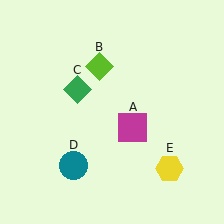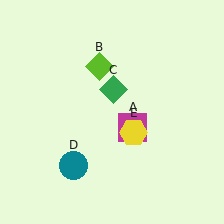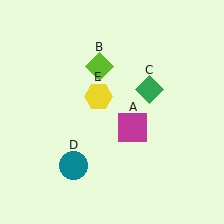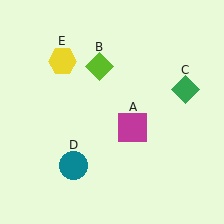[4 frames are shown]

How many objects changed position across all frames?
2 objects changed position: green diamond (object C), yellow hexagon (object E).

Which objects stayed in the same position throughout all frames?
Magenta square (object A) and lime diamond (object B) and teal circle (object D) remained stationary.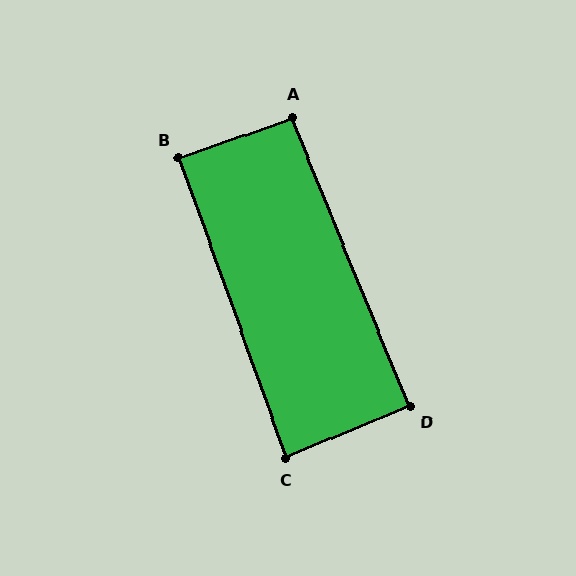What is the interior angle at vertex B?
Approximately 90 degrees (approximately right).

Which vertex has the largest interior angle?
A, at approximately 93 degrees.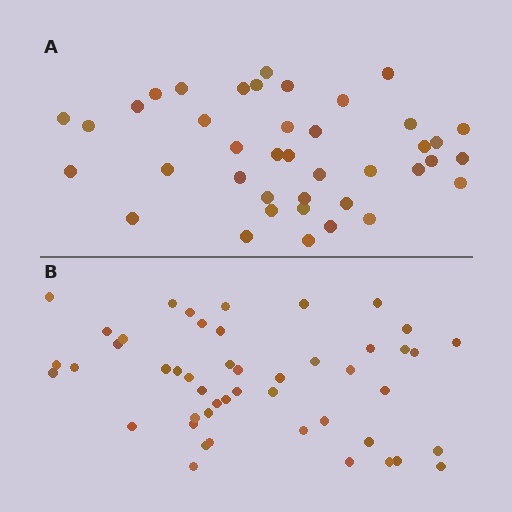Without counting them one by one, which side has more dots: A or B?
Region B (the bottom region) has more dots.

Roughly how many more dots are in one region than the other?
Region B has roughly 8 or so more dots than region A.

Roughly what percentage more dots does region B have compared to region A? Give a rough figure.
About 20% more.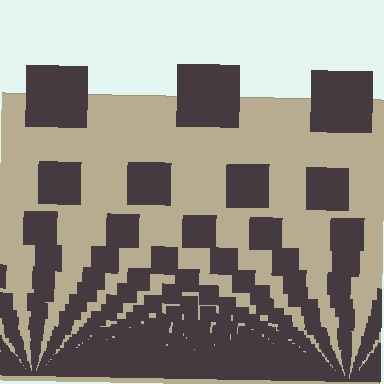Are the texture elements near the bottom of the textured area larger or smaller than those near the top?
Smaller. The gradient is inverted — elements near the bottom are smaller and denser.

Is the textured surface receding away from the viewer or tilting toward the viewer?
The surface appears to tilt toward the viewer. Texture elements get larger and sparser toward the top.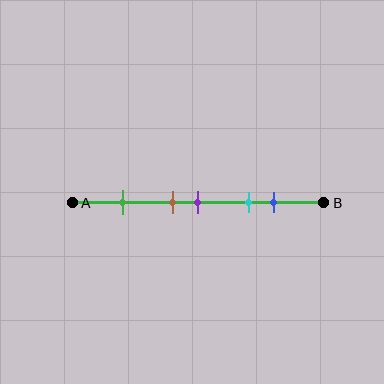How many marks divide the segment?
There are 5 marks dividing the segment.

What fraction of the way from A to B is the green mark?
The green mark is approximately 20% (0.2) of the way from A to B.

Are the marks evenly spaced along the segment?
No, the marks are not evenly spaced.